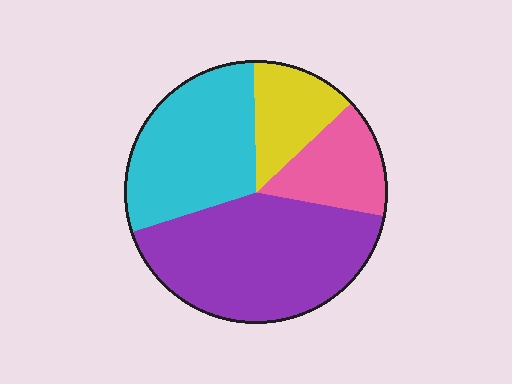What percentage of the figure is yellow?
Yellow covers roughly 15% of the figure.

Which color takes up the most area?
Purple, at roughly 40%.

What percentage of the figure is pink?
Pink takes up less than a sixth of the figure.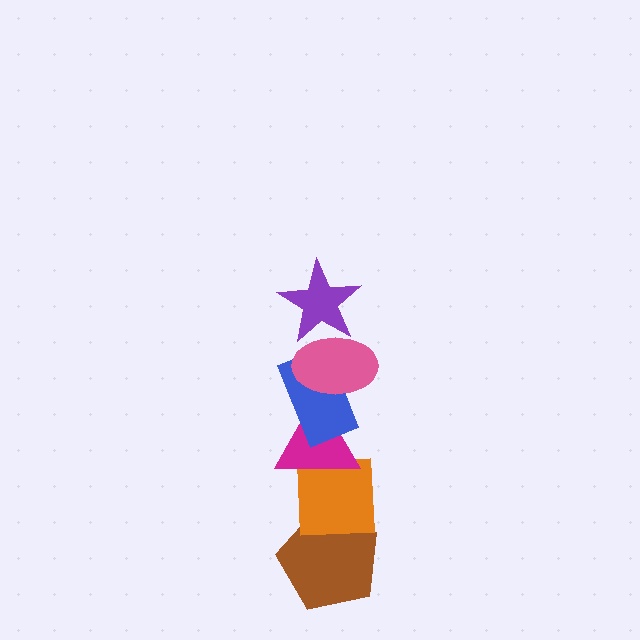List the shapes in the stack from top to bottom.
From top to bottom: the purple star, the pink ellipse, the blue rectangle, the magenta triangle, the orange square, the brown pentagon.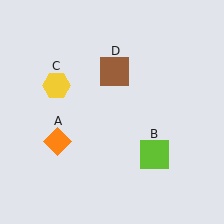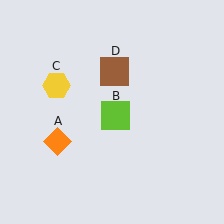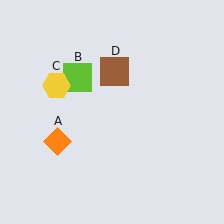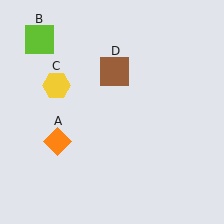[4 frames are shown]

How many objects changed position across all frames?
1 object changed position: lime square (object B).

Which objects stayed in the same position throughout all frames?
Orange diamond (object A) and yellow hexagon (object C) and brown square (object D) remained stationary.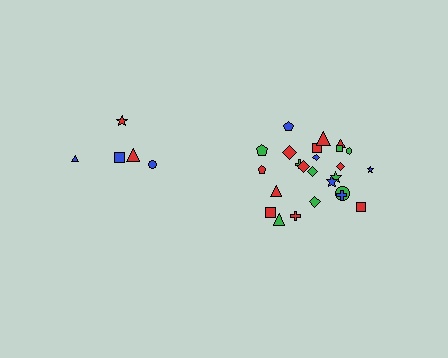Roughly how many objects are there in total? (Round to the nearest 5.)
Roughly 30 objects in total.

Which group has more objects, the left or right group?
The right group.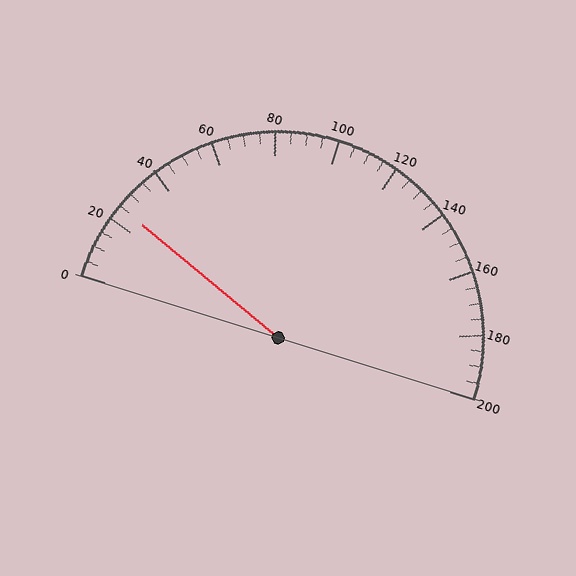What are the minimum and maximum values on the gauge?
The gauge ranges from 0 to 200.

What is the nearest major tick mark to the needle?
The nearest major tick mark is 20.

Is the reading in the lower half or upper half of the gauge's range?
The reading is in the lower half of the range (0 to 200).